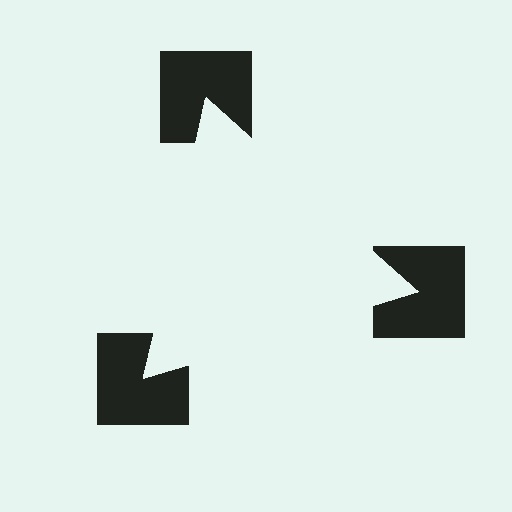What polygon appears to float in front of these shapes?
An illusory triangle — its edges are inferred from the aligned wedge cuts in the notched squares, not physically drawn.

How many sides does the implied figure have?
3 sides.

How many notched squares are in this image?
There are 3 — one at each vertex of the illusory triangle.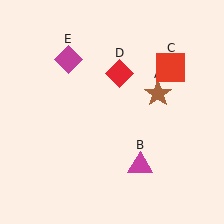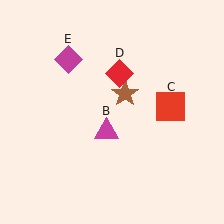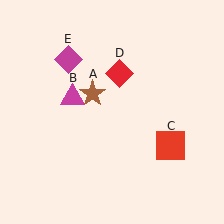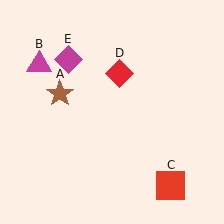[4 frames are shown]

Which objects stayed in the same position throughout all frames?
Red diamond (object D) and magenta diamond (object E) remained stationary.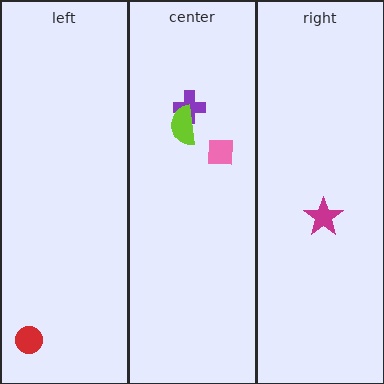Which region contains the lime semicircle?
The center region.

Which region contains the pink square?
The center region.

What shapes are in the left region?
The red circle.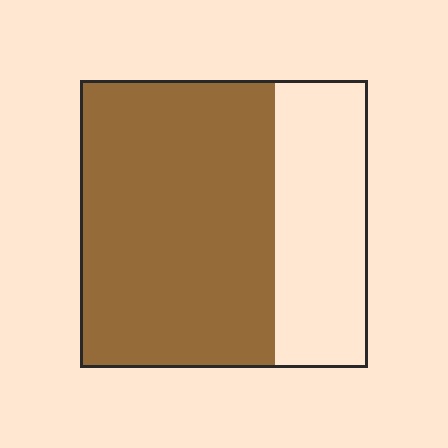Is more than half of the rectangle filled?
Yes.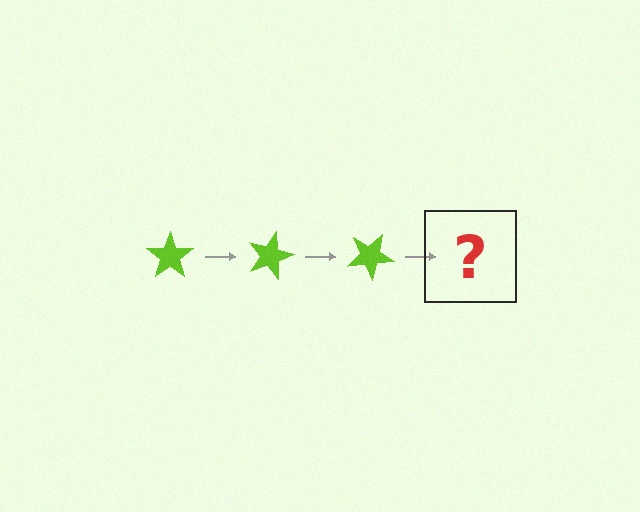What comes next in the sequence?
The next element should be a lime star rotated 45 degrees.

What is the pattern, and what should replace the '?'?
The pattern is that the star rotates 15 degrees each step. The '?' should be a lime star rotated 45 degrees.